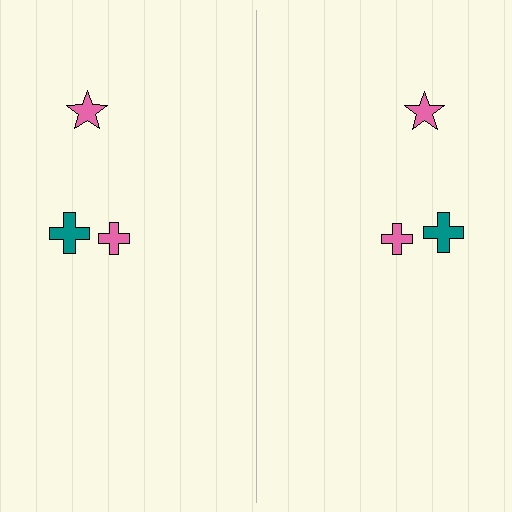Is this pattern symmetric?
Yes, this pattern has bilateral (reflection) symmetry.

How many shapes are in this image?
There are 6 shapes in this image.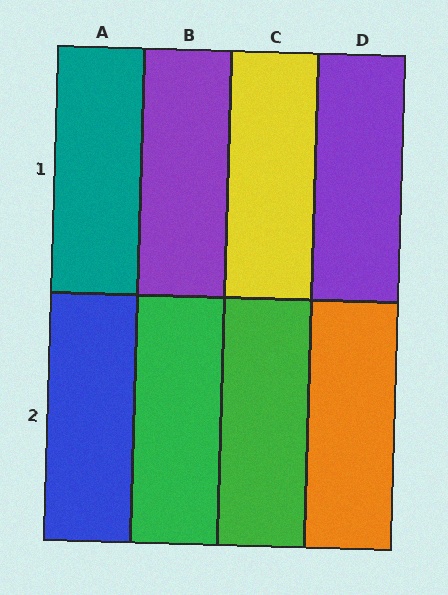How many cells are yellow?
1 cell is yellow.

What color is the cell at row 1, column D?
Purple.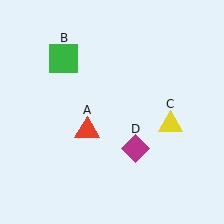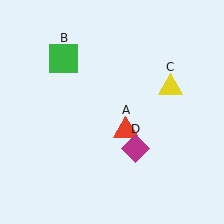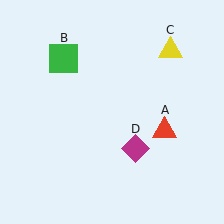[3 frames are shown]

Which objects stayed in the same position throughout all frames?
Green square (object B) and magenta diamond (object D) remained stationary.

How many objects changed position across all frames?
2 objects changed position: red triangle (object A), yellow triangle (object C).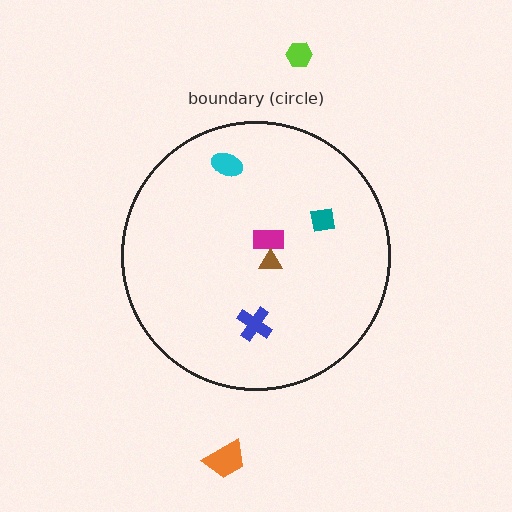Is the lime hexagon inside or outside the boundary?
Outside.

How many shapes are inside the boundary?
5 inside, 2 outside.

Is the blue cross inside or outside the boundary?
Inside.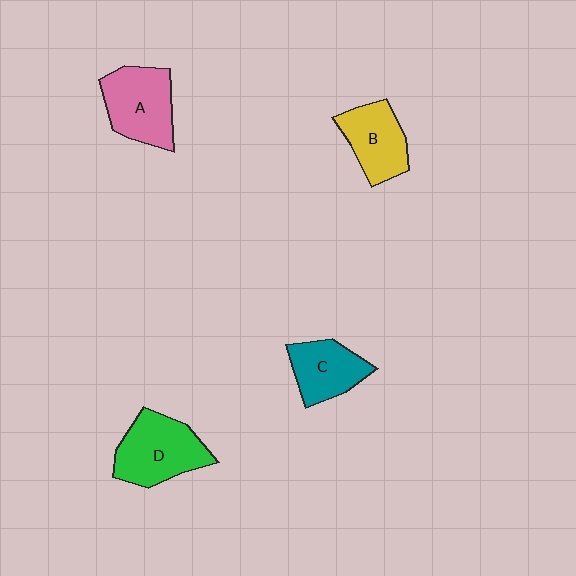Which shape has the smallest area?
Shape C (teal).